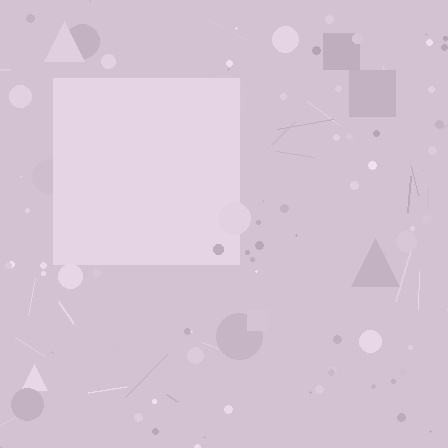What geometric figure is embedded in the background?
A square is embedded in the background.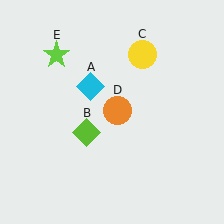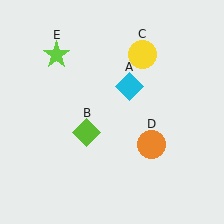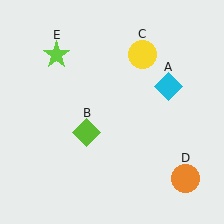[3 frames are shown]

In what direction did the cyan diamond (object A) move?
The cyan diamond (object A) moved right.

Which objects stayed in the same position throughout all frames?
Lime diamond (object B) and yellow circle (object C) and lime star (object E) remained stationary.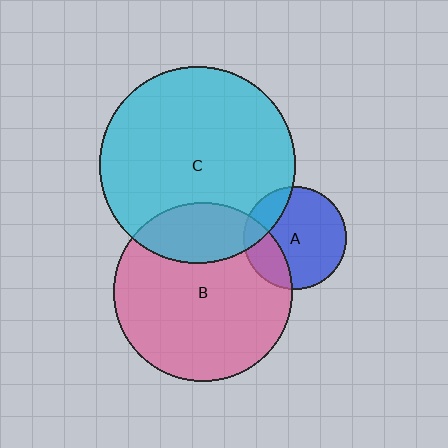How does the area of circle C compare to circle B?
Approximately 1.2 times.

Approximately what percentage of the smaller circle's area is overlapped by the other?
Approximately 20%.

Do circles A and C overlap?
Yes.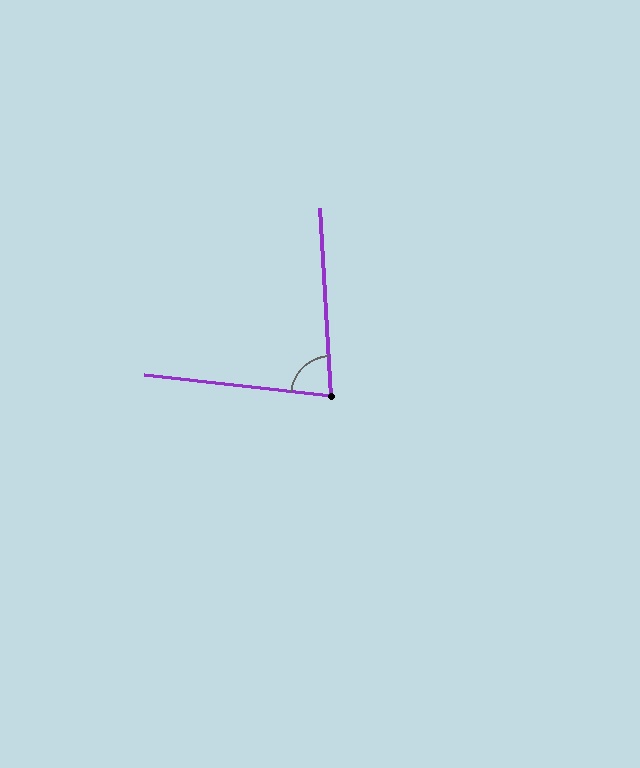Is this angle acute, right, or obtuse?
It is acute.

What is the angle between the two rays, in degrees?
Approximately 80 degrees.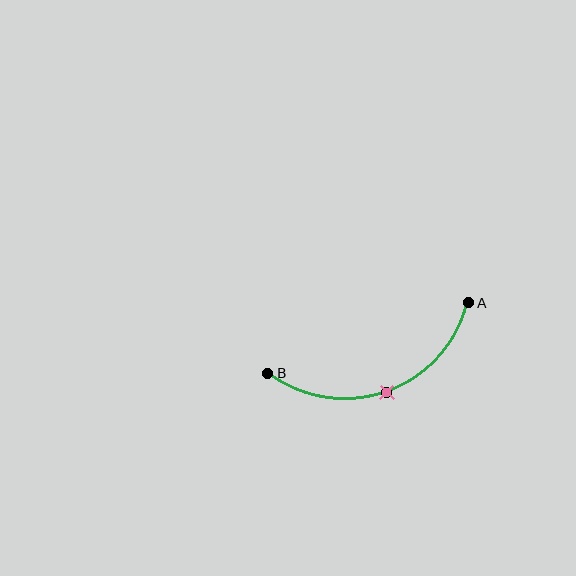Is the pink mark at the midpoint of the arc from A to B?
Yes. The pink mark lies on the arc at equal arc-length from both A and B — it is the arc midpoint.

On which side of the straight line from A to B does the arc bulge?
The arc bulges below the straight line connecting A and B.